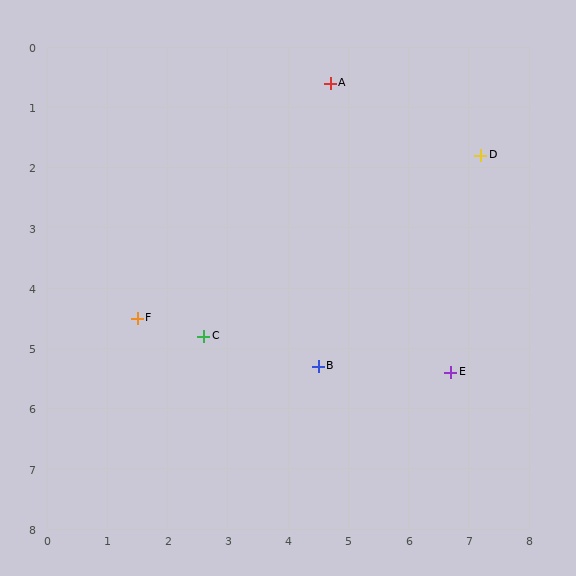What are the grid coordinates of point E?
Point E is at approximately (6.7, 5.4).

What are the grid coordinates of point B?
Point B is at approximately (4.5, 5.3).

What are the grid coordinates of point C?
Point C is at approximately (2.6, 4.8).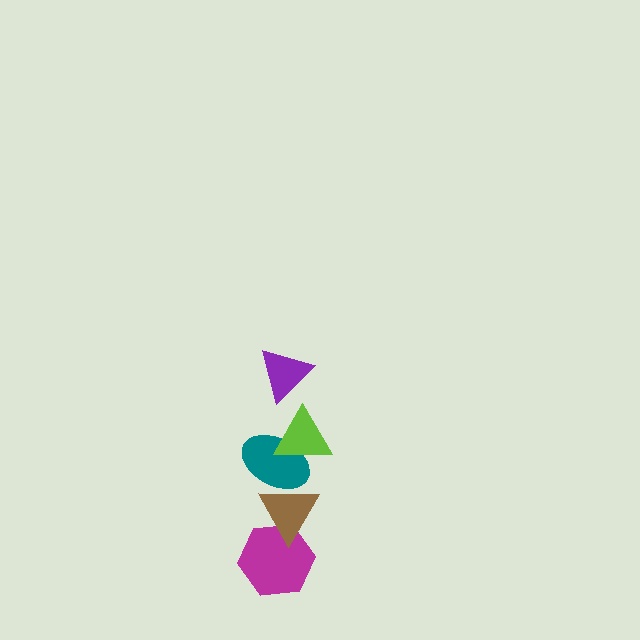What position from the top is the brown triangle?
The brown triangle is 4th from the top.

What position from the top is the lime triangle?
The lime triangle is 2nd from the top.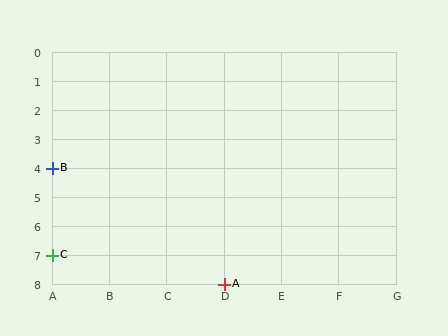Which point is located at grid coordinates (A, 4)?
Point B is at (A, 4).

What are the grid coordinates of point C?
Point C is at grid coordinates (A, 7).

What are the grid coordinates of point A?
Point A is at grid coordinates (D, 8).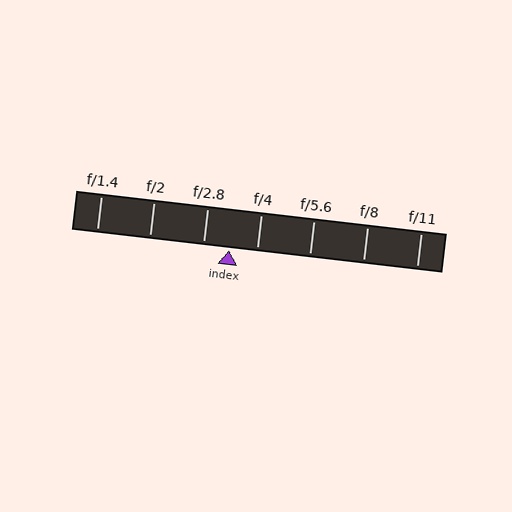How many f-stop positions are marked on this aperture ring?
There are 7 f-stop positions marked.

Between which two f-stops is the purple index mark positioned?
The index mark is between f/2.8 and f/4.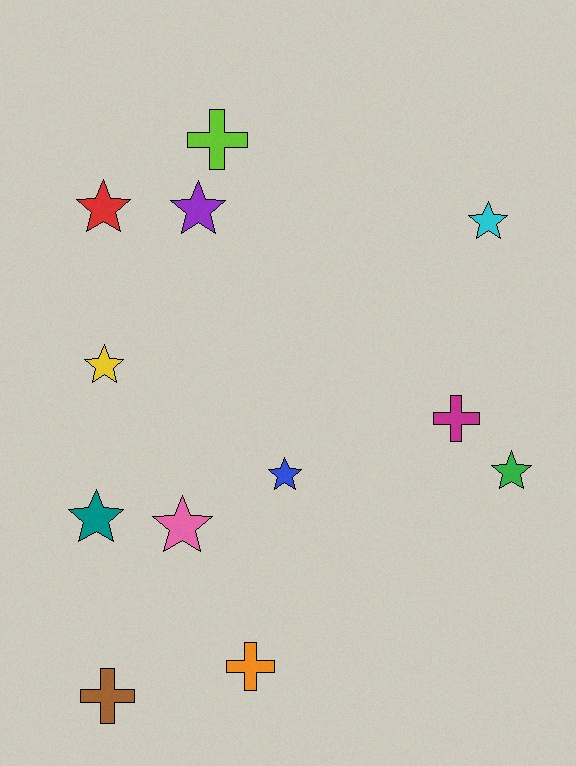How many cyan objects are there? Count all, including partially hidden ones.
There is 1 cyan object.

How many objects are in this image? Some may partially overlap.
There are 12 objects.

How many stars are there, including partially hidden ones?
There are 8 stars.